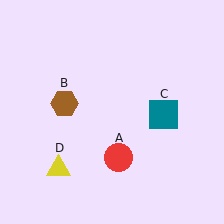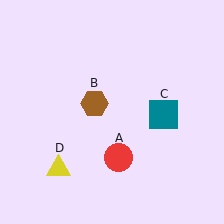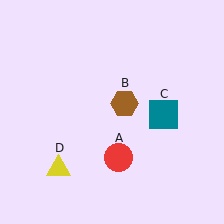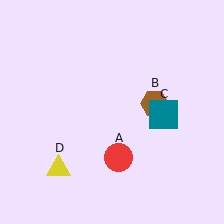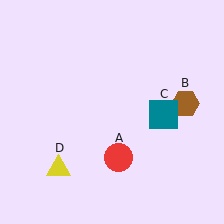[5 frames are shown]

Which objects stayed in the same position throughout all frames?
Red circle (object A) and teal square (object C) and yellow triangle (object D) remained stationary.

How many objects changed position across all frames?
1 object changed position: brown hexagon (object B).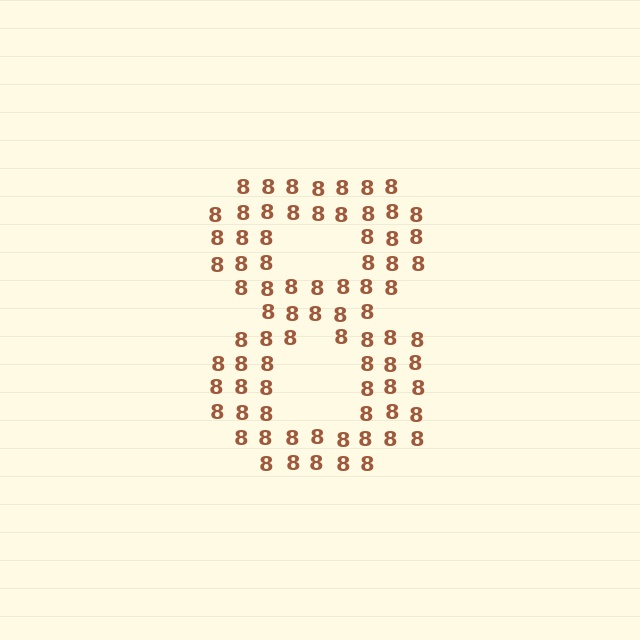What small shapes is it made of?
It is made of small digit 8's.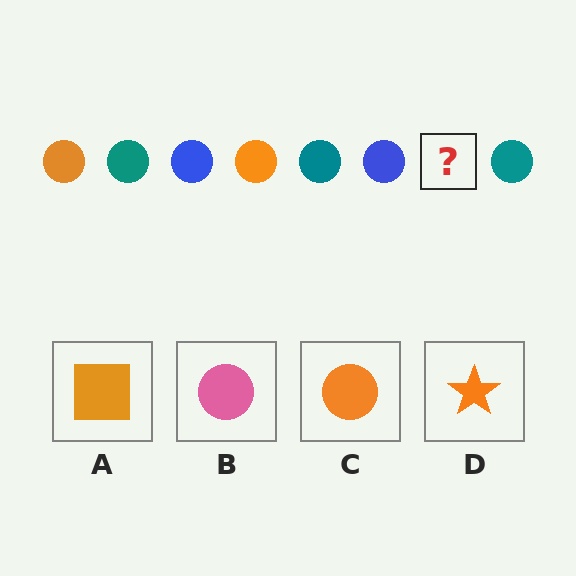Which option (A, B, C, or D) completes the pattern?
C.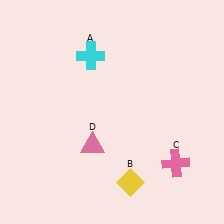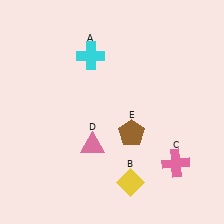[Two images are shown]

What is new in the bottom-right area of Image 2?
A brown pentagon (E) was added in the bottom-right area of Image 2.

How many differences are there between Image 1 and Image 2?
There is 1 difference between the two images.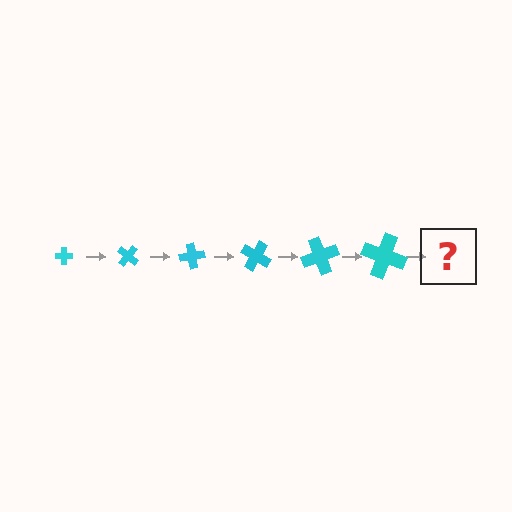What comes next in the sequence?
The next element should be a cross, larger than the previous one and rotated 240 degrees from the start.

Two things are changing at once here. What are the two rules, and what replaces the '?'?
The two rules are that the cross grows larger each step and it rotates 40 degrees each step. The '?' should be a cross, larger than the previous one and rotated 240 degrees from the start.